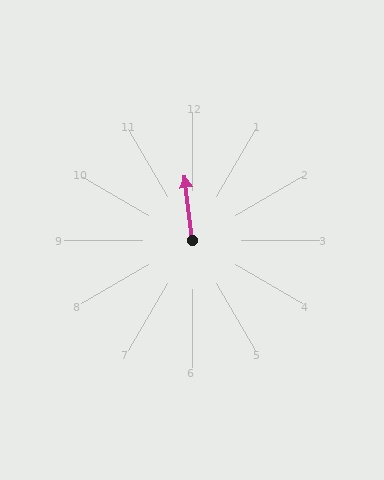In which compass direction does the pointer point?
North.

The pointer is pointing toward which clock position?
Roughly 12 o'clock.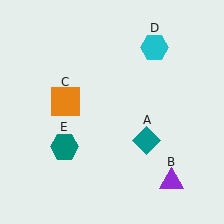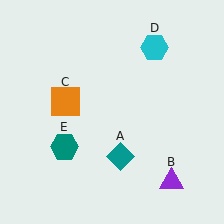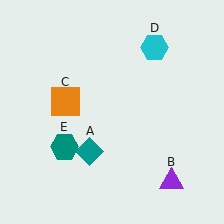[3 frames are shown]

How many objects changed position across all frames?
1 object changed position: teal diamond (object A).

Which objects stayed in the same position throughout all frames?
Purple triangle (object B) and orange square (object C) and cyan hexagon (object D) and teal hexagon (object E) remained stationary.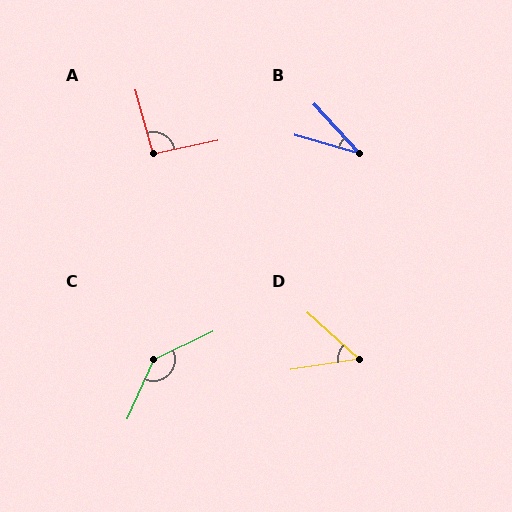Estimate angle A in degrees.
Approximately 93 degrees.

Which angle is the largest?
C, at approximately 139 degrees.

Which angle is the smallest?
B, at approximately 31 degrees.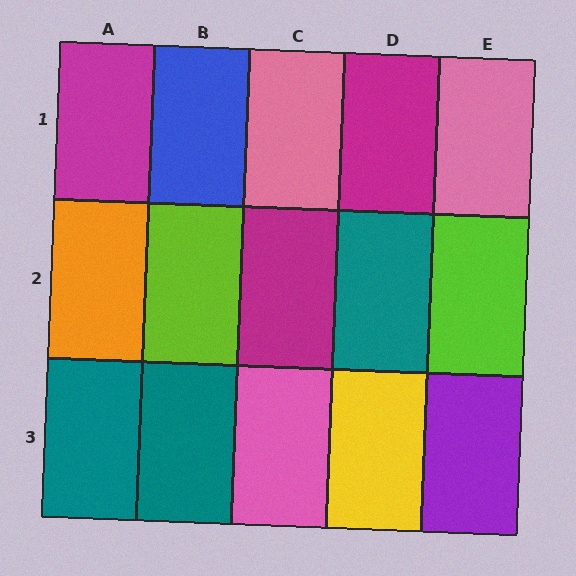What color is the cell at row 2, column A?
Orange.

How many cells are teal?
3 cells are teal.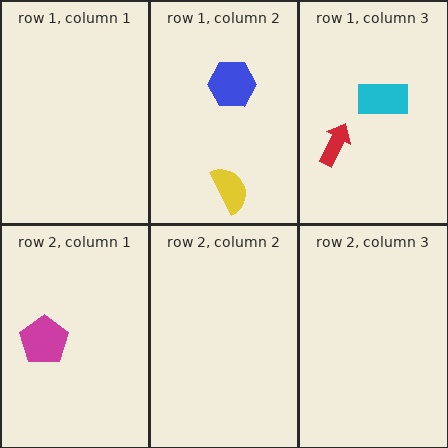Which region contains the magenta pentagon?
The row 2, column 1 region.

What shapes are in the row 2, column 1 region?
The magenta pentagon.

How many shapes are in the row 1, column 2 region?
2.